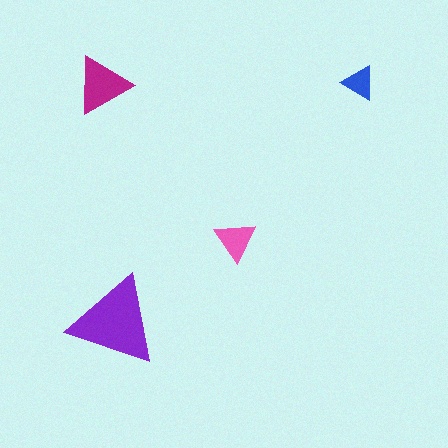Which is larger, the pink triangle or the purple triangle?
The purple one.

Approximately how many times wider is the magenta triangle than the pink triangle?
About 1.5 times wider.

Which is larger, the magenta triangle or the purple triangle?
The purple one.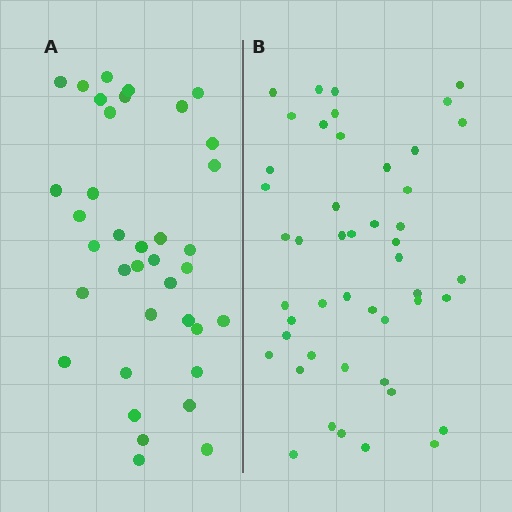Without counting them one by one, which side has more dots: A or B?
Region B (the right region) has more dots.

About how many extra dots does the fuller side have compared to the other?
Region B has roughly 10 or so more dots than region A.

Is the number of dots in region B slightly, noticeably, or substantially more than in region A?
Region B has noticeably more, but not dramatically so. The ratio is roughly 1.3 to 1.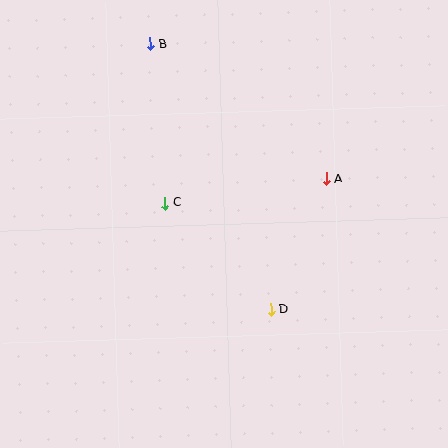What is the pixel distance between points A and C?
The distance between A and C is 163 pixels.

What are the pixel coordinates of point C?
Point C is at (165, 203).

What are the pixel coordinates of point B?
Point B is at (150, 44).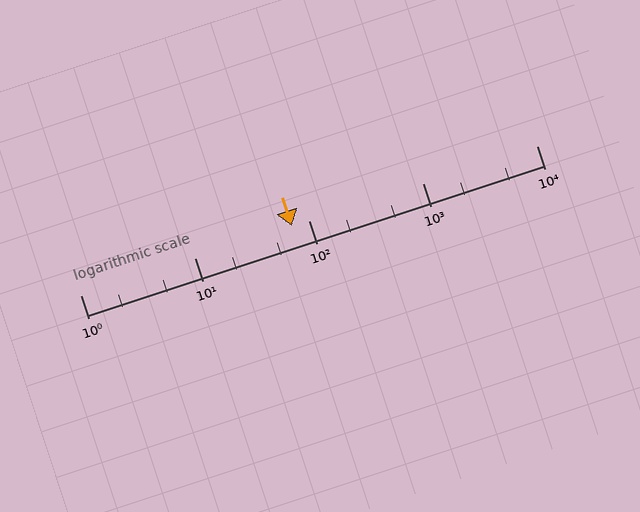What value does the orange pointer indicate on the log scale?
The pointer indicates approximately 72.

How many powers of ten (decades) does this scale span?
The scale spans 4 decades, from 1 to 10000.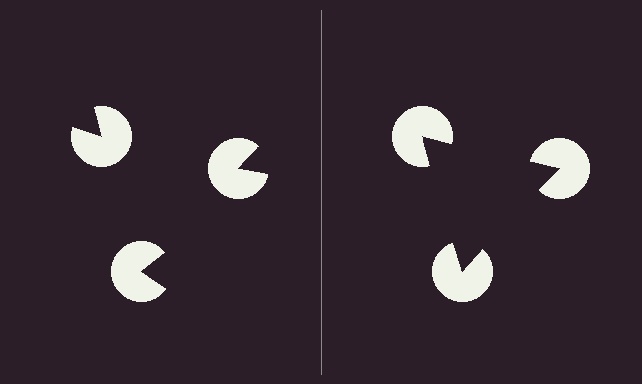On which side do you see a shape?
An illusory triangle appears on the right side. On the left side the wedge cuts are rotated, so no coherent shape forms.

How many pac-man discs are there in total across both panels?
6 — 3 on each side.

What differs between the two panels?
The pac-man discs are positioned identically on both sides; only the wedge orientations differ. On the right they align to a triangle; on the left they are misaligned.